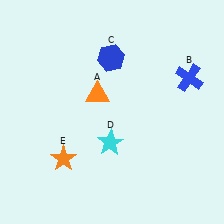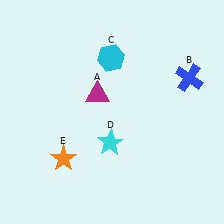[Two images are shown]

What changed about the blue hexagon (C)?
In Image 1, C is blue. In Image 2, it changed to cyan.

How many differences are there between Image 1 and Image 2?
There are 2 differences between the two images.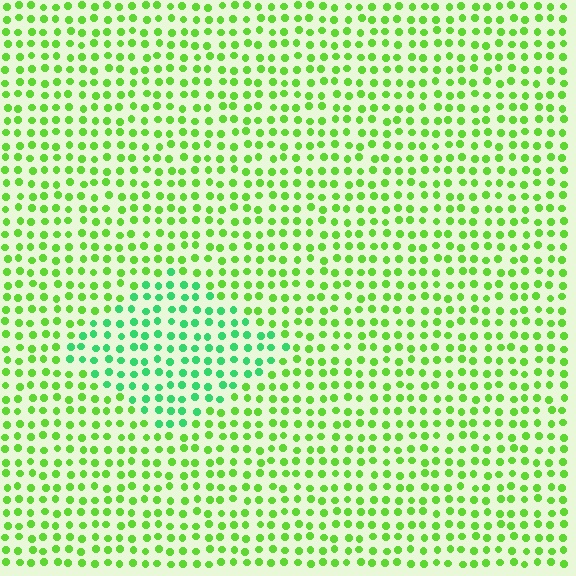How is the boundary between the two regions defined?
The boundary is defined purely by a slight shift in hue (about 36 degrees). Spacing, size, and orientation are identical on both sides.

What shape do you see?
I see a diamond.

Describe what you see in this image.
The image is filled with small lime elements in a uniform arrangement. A diamond-shaped region is visible where the elements are tinted to a slightly different hue, forming a subtle color boundary.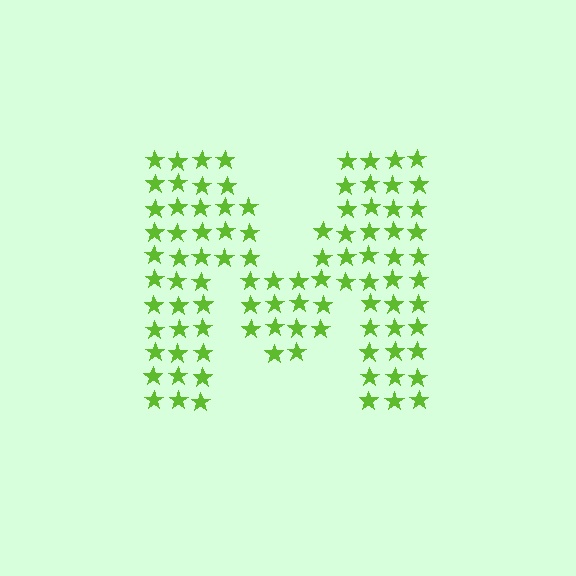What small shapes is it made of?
It is made of small stars.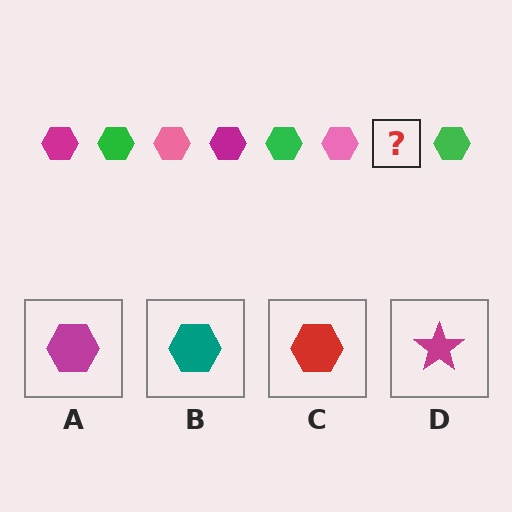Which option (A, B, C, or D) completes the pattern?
A.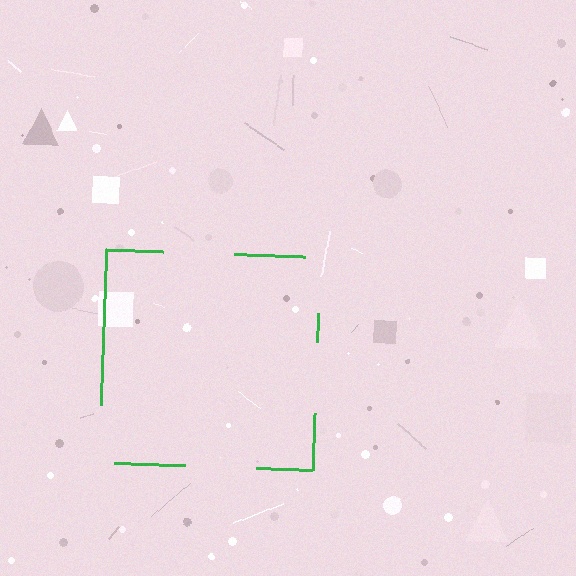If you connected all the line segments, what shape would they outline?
They would outline a square.